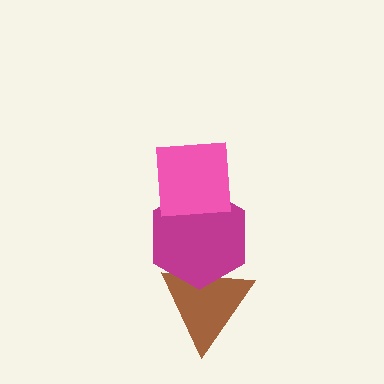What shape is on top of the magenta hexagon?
The pink square is on top of the magenta hexagon.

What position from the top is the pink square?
The pink square is 1st from the top.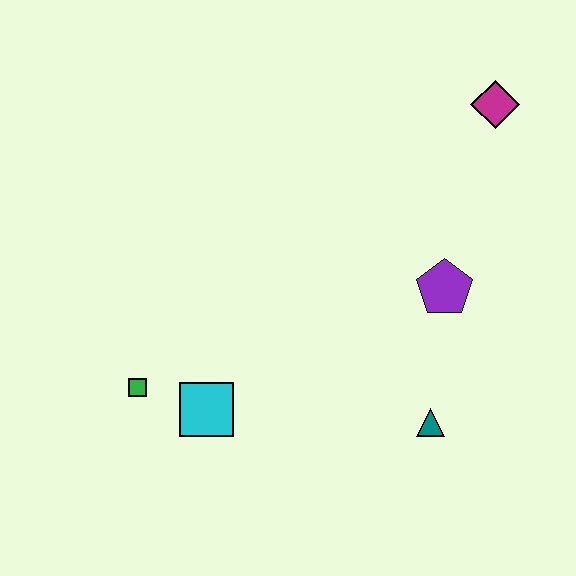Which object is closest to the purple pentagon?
The teal triangle is closest to the purple pentagon.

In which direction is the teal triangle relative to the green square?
The teal triangle is to the right of the green square.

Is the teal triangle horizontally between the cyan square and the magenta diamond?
Yes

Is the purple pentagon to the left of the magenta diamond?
Yes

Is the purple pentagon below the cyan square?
No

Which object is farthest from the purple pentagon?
The green square is farthest from the purple pentagon.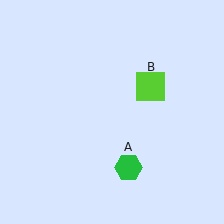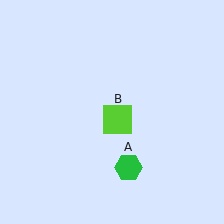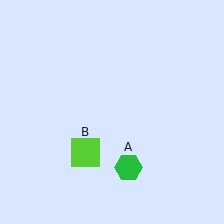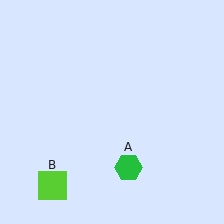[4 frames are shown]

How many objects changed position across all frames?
1 object changed position: lime square (object B).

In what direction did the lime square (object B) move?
The lime square (object B) moved down and to the left.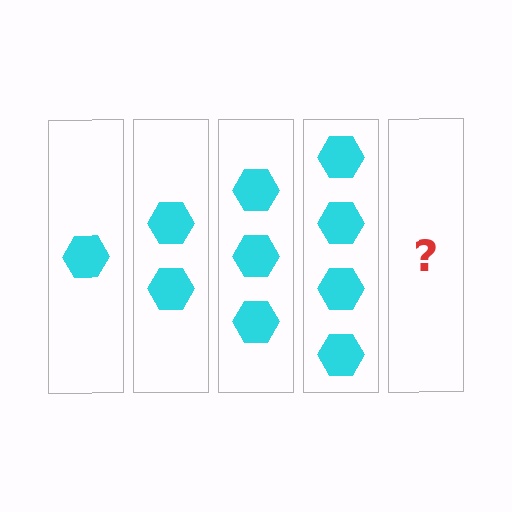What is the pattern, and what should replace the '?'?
The pattern is that each step adds one more hexagon. The '?' should be 5 hexagons.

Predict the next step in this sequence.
The next step is 5 hexagons.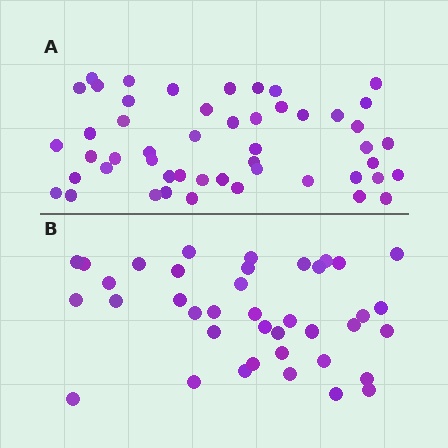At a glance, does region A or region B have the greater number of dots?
Region A (the top region) has more dots.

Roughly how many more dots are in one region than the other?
Region A has roughly 12 or so more dots than region B.